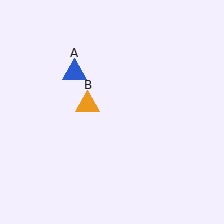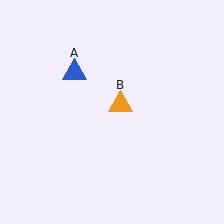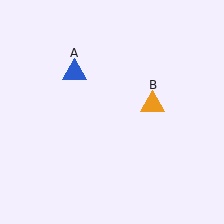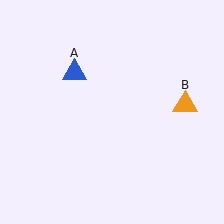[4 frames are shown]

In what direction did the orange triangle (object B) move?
The orange triangle (object B) moved right.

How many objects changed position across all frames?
1 object changed position: orange triangle (object B).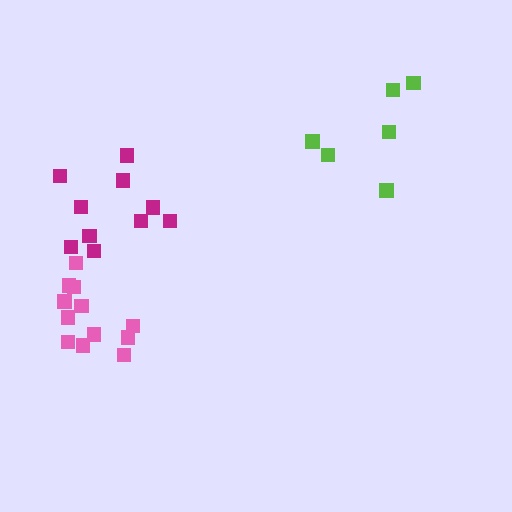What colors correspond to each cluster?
The clusters are colored: lime, magenta, pink.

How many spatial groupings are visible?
There are 3 spatial groupings.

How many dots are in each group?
Group 1: 6 dots, Group 2: 10 dots, Group 3: 12 dots (28 total).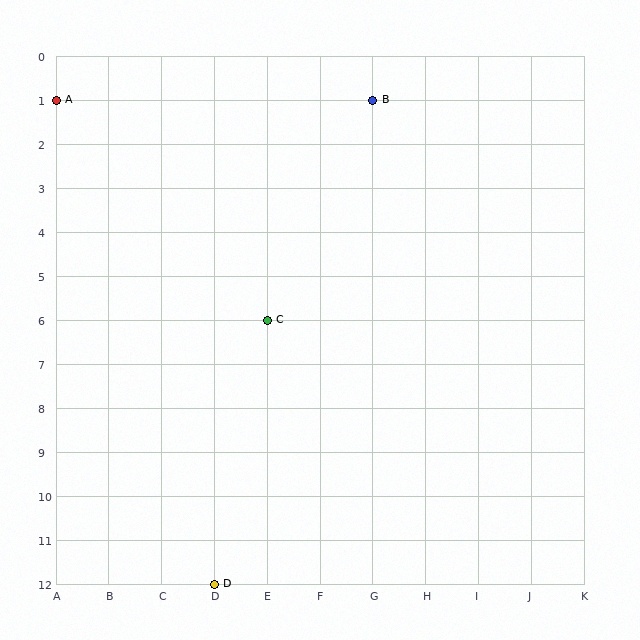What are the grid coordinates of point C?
Point C is at grid coordinates (E, 6).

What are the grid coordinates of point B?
Point B is at grid coordinates (G, 1).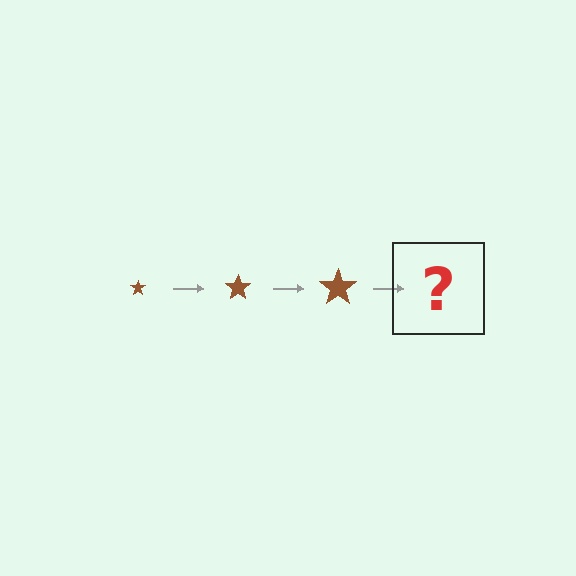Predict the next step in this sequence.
The next step is a brown star, larger than the previous one.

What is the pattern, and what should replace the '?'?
The pattern is that the star gets progressively larger each step. The '?' should be a brown star, larger than the previous one.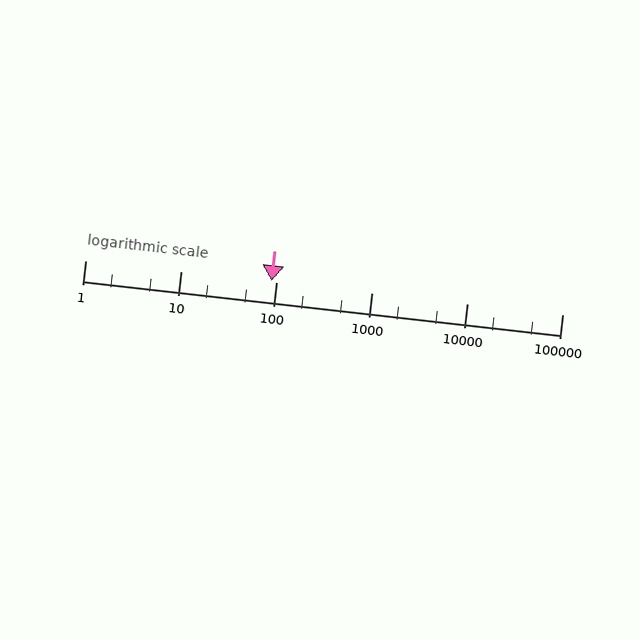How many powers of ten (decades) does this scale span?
The scale spans 5 decades, from 1 to 100000.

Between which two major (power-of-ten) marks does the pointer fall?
The pointer is between 10 and 100.